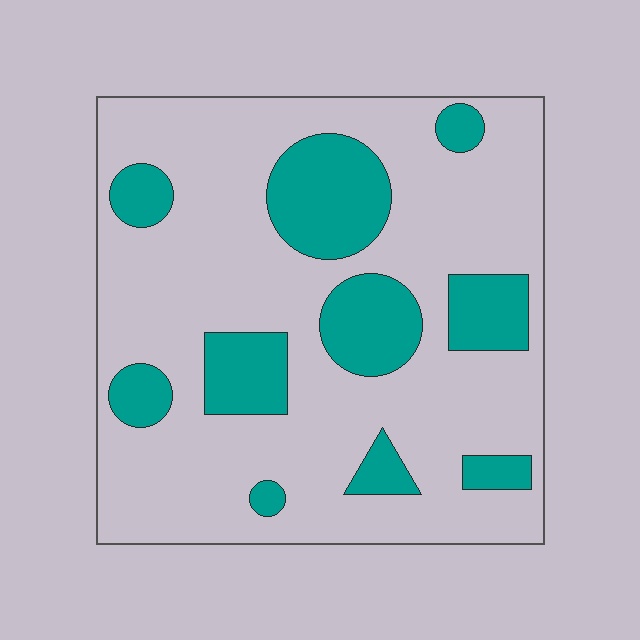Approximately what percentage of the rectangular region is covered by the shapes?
Approximately 25%.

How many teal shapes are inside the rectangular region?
10.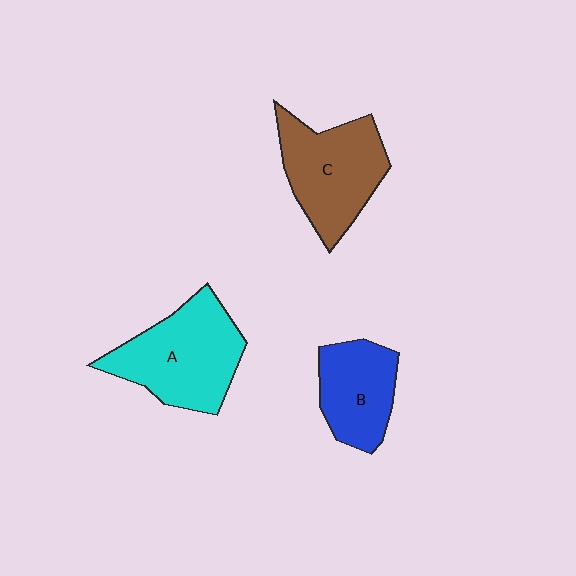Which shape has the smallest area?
Shape B (blue).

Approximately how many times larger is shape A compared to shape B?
Approximately 1.5 times.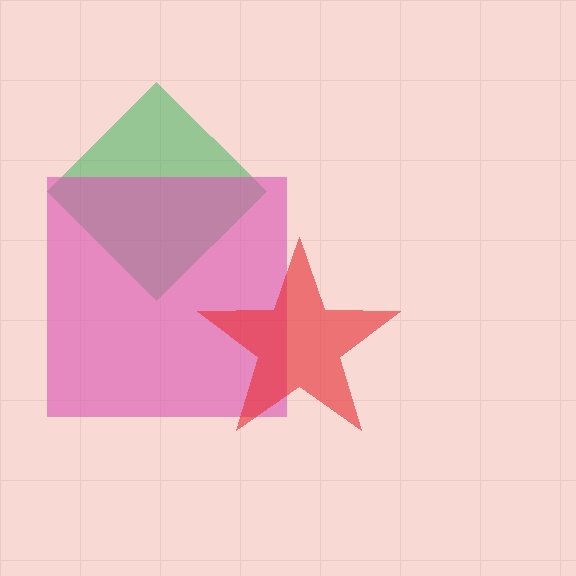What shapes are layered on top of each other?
The layered shapes are: a green diamond, a pink square, a red star.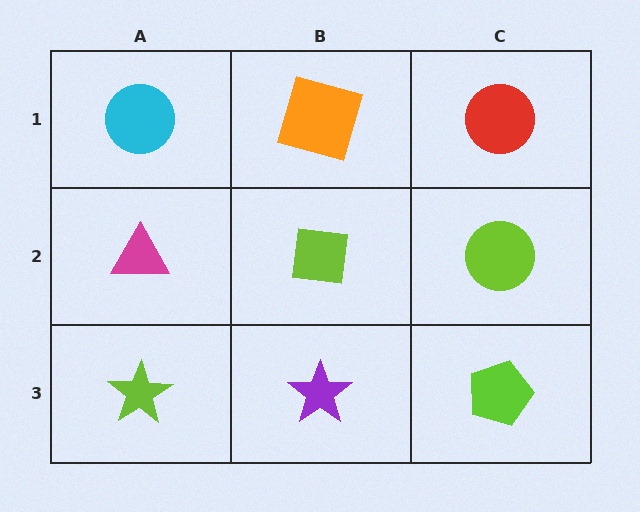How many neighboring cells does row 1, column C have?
2.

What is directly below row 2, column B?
A purple star.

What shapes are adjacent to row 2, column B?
An orange square (row 1, column B), a purple star (row 3, column B), a magenta triangle (row 2, column A), a lime circle (row 2, column C).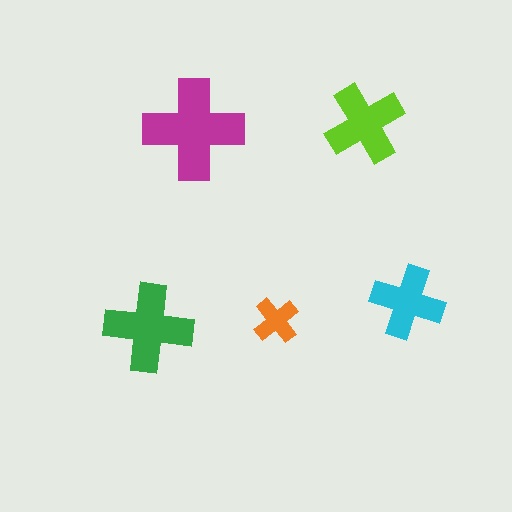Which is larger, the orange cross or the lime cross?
The lime one.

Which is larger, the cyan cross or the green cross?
The green one.